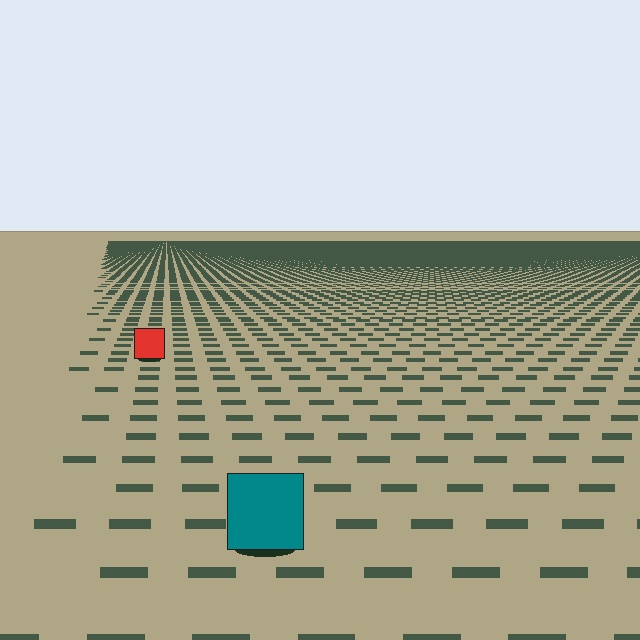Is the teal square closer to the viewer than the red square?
Yes. The teal square is closer — you can tell from the texture gradient: the ground texture is coarser near it.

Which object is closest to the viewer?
The teal square is closest. The texture marks near it are larger and more spread out.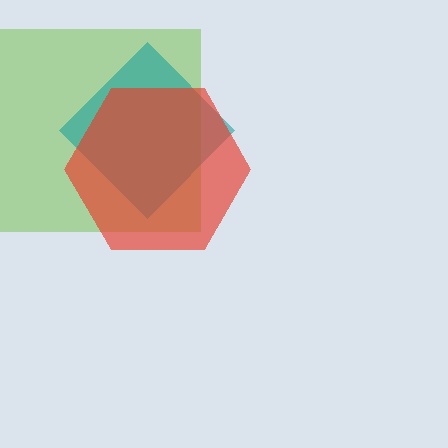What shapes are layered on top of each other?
The layered shapes are: a lime square, a teal diamond, a red hexagon.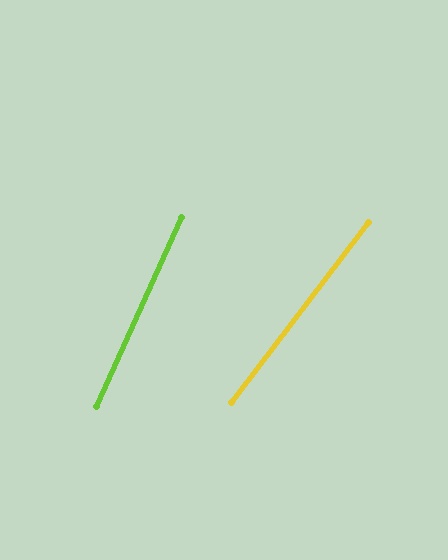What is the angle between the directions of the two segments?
Approximately 13 degrees.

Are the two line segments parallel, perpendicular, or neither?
Neither parallel nor perpendicular — they differ by about 13°.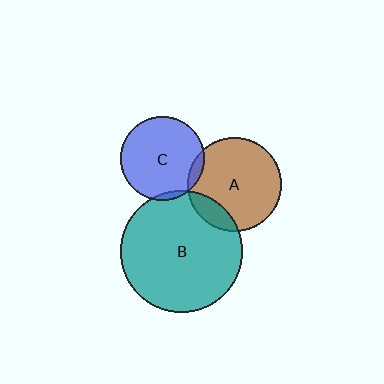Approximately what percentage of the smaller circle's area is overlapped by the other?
Approximately 15%.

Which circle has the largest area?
Circle B (teal).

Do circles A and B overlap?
Yes.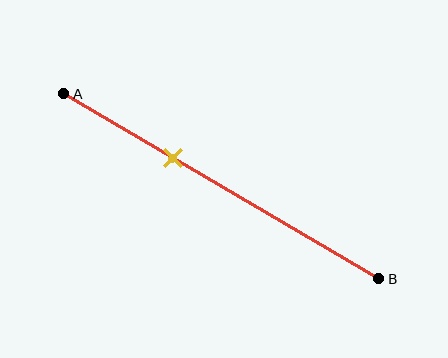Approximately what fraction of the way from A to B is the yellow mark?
The yellow mark is approximately 35% of the way from A to B.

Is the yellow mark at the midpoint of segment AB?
No, the mark is at about 35% from A, not at the 50% midpoint.